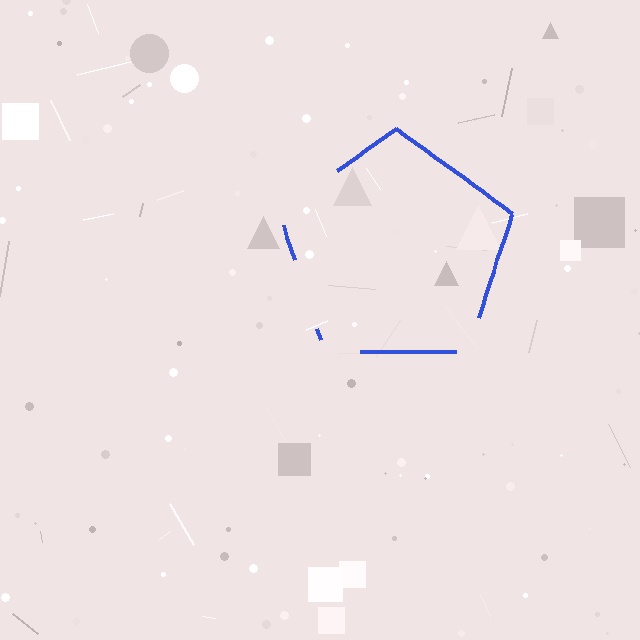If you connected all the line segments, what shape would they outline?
They would outline a pentagon.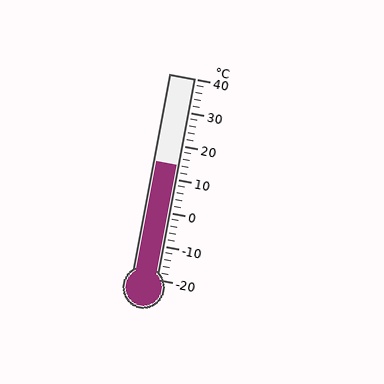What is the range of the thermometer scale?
The thermometer scale ranges from -20°C to 40°C.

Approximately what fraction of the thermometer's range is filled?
The thermometer is filled to approximately 55% of its range.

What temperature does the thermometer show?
The thermometer shows approximately 14°C.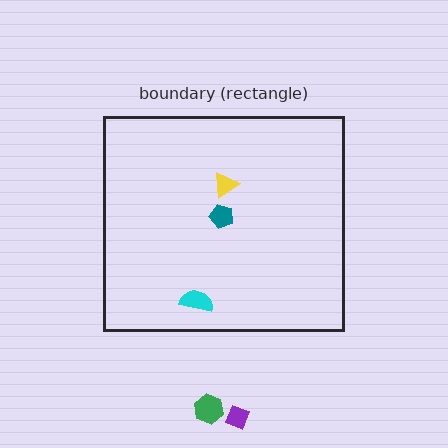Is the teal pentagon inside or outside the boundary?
Inside.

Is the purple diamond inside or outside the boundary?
Outside.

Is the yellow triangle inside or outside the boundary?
Inside.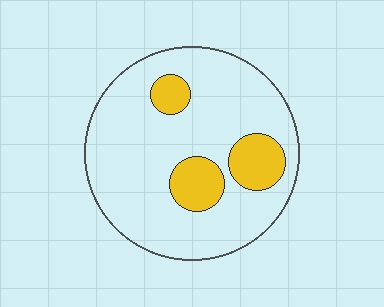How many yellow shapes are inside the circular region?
3.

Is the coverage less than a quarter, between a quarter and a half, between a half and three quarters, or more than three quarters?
Less than a quarter.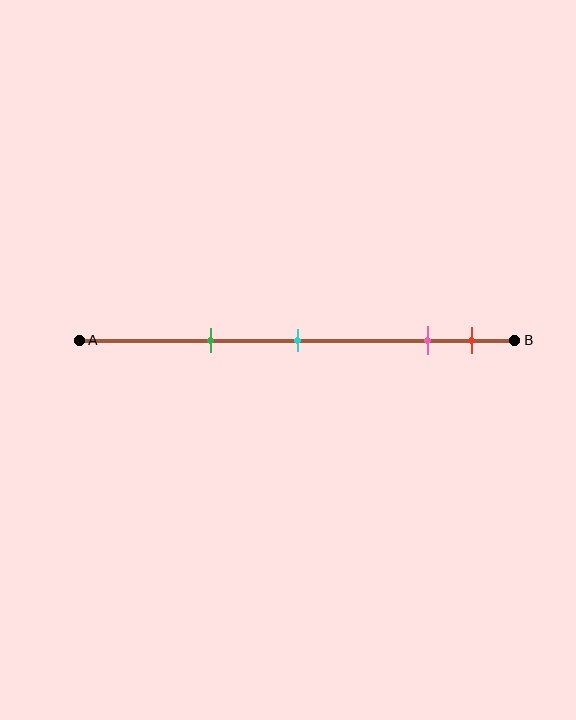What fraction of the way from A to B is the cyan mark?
The cyan mark is approximately 50% (0.5) of the way from A to B.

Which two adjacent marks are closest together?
The pink and red marks are the closest adjacent pair.